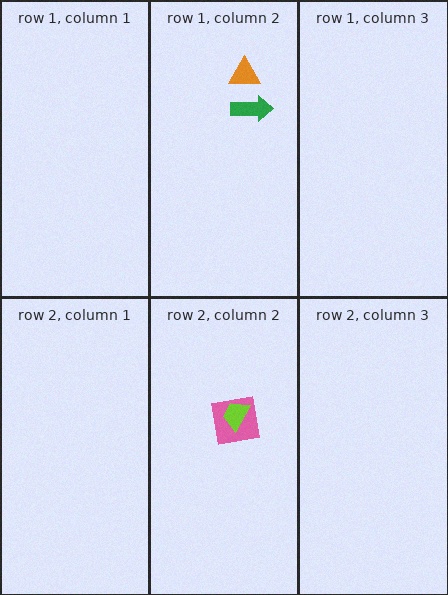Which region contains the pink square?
The row 2, column 2 region.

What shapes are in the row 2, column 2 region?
The pink square, the lime trapezoid.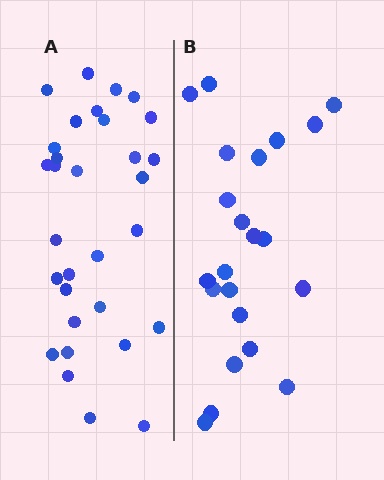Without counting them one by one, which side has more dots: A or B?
Region A (the left region) has more dots.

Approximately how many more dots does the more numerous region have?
Region A has roughly 8 or so more dots than region B.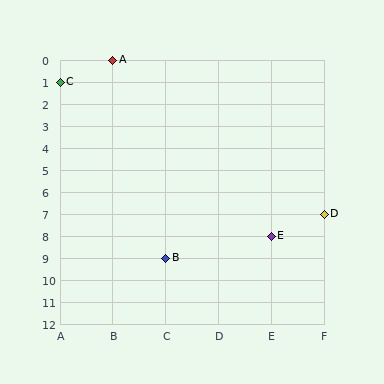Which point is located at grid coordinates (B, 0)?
Point A is at (B, 0).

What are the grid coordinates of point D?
Point D is at grid coordinates (F, 7).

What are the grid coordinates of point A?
Point A is at grid coordinates (B, 0).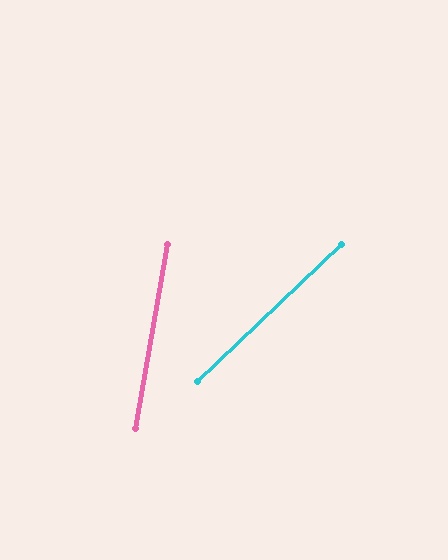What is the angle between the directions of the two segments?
Approximately 37 degrees.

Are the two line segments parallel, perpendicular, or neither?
Neither parallel nor perpendicular — they differ by about 37°.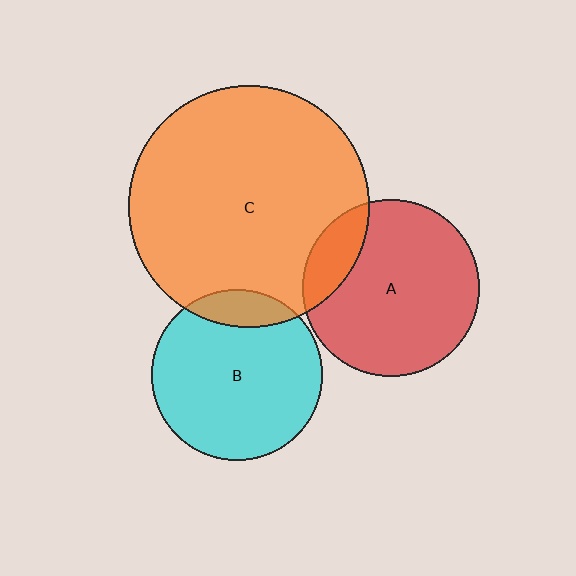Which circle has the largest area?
Circle C (orange).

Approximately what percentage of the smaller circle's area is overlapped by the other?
Approximately 15%.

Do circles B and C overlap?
Yes.